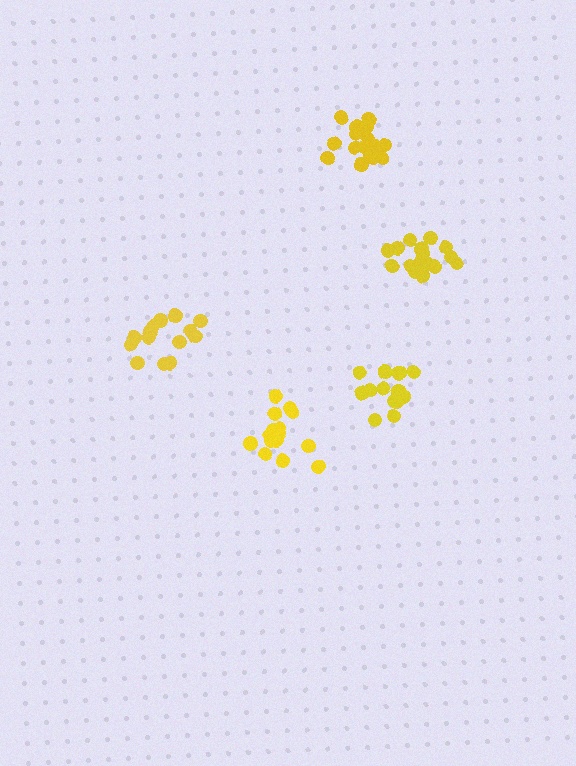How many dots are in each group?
Group 1: 17 dots, Group 2: 18 dots, Group 3: 18 dots, Group 4: 16 dots, Group 5: 14 dots (83 total).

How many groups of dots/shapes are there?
There are 5 groups.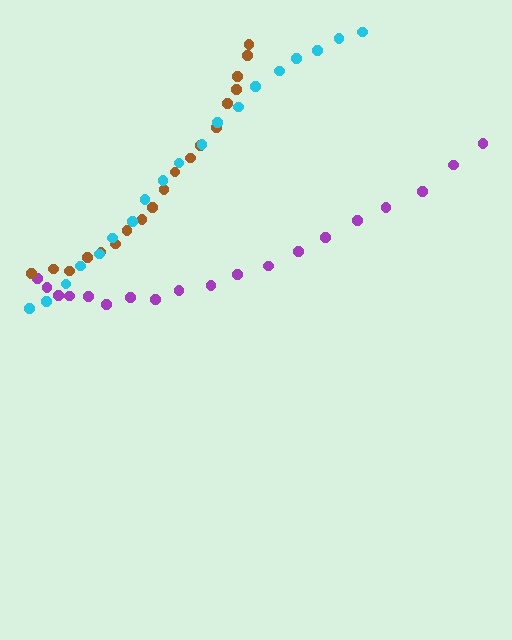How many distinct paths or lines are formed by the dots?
There are 3 distinct paths.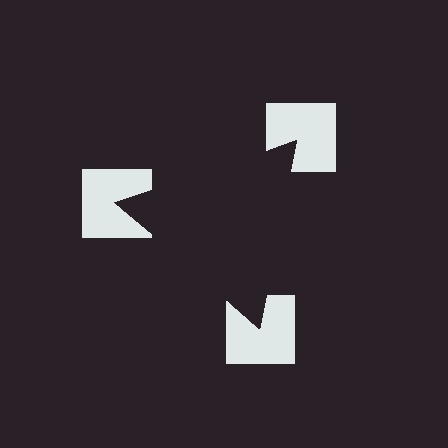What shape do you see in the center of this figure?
An illusory triangle — its edges are inferred from the aligned wedge cuts in the notched squares, not physically drawn.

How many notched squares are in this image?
There are 3 — one at each vertex of the illusory triangle.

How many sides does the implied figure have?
3 sides.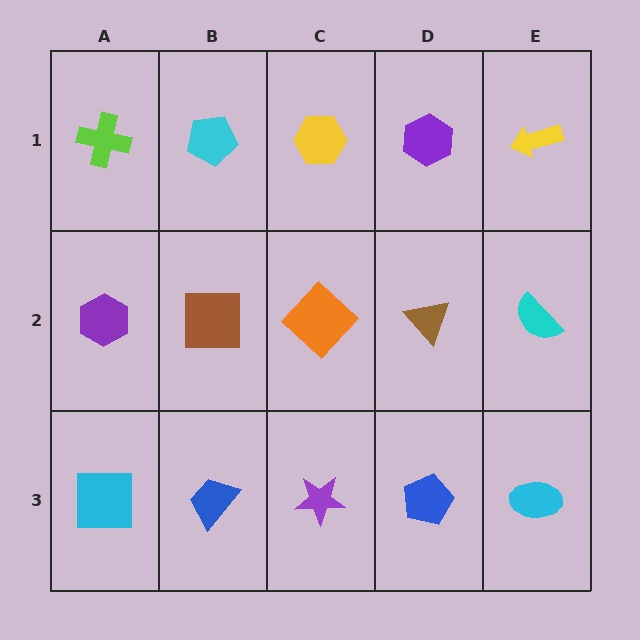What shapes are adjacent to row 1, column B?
A brown square (row 2, column B), a lime cross (row 1, column A), a yellow hexagon (row 1, column C).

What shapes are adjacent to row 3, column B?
A brown square (row 2, column B), a cyan square (row 3, column A), a purple star (row 3, column C).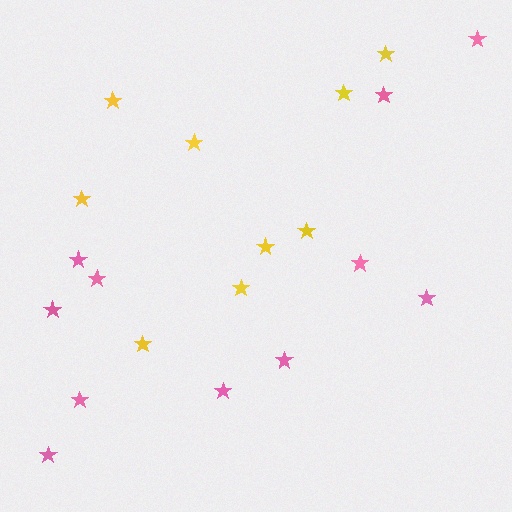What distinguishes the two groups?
There are 2 groups: one group of pink stars (11) and one group of yellow stars (9).